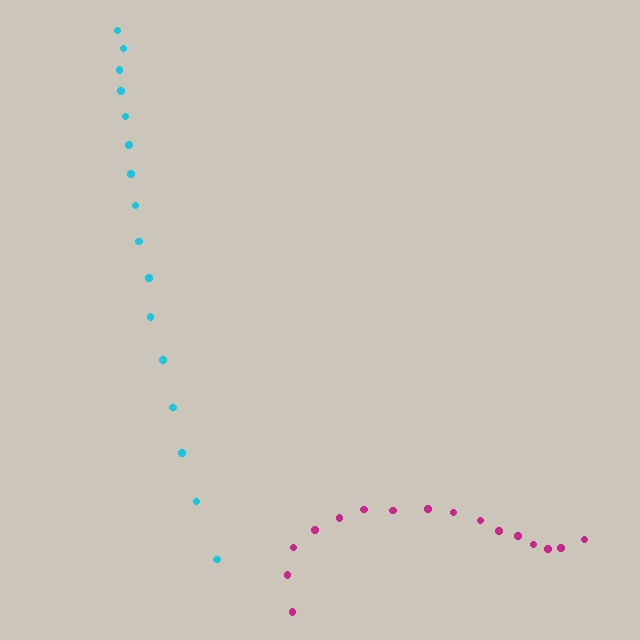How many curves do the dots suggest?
There are 2 distinct paths.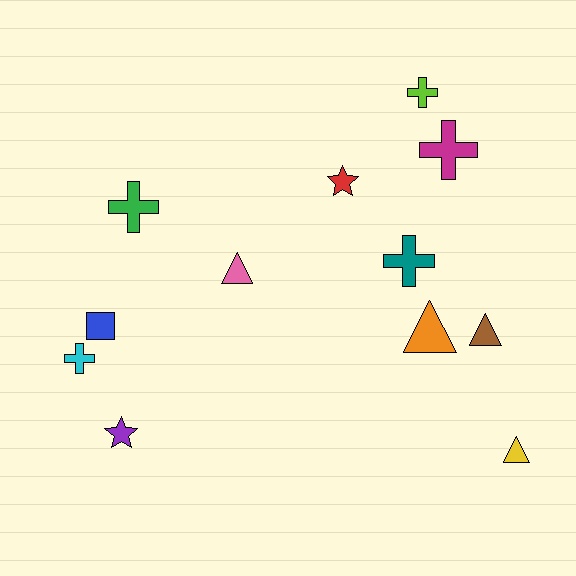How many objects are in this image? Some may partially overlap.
There are 12 objects.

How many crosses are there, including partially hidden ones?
There are 5 crosses.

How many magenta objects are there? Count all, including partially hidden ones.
There is 1 magenta object.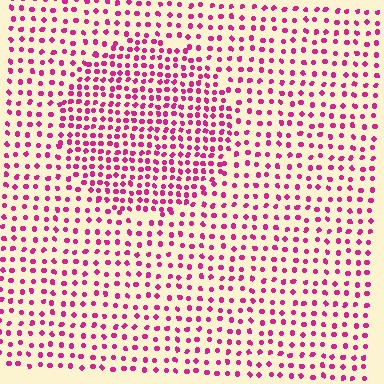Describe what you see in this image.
The image contains small magenta elements arranged at two different densities. A circle-shaped region is visible where the elements are more densely packed than the surrounding area.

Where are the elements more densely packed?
The elements are more densely packed inside the circle boundary.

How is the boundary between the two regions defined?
The boundary is defined by a change in element density (approximately 1.7x ratio). All elements are the same color, size, and shape.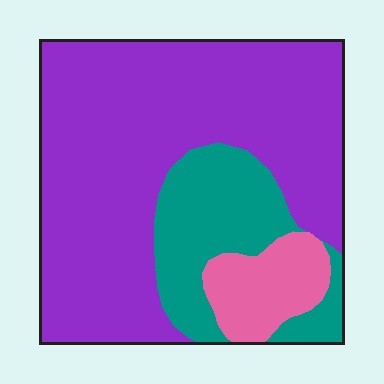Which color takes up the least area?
Pink, at roughly 10%.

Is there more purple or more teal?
Purple.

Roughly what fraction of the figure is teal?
Teal takes up less than a quarter of the figure.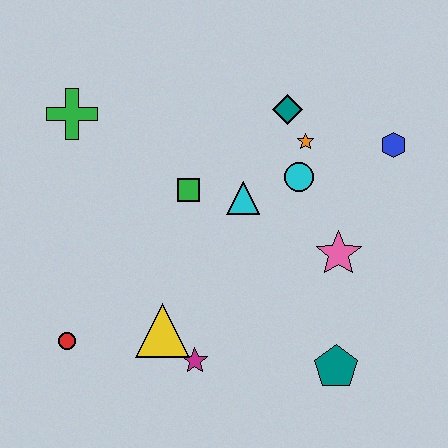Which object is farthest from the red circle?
The blue hexagon is farthest from the red circle.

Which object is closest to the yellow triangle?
The magenta star is closest to the yellow triangle.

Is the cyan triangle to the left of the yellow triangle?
No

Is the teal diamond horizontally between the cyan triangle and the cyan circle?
Yes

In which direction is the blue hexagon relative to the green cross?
The blue hexagon is to the right of the green cross.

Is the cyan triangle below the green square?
Yes